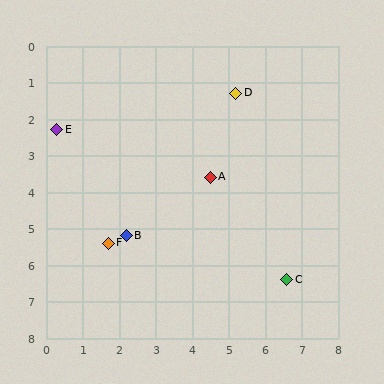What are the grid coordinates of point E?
Point E is at approximately (0.3, 2.3).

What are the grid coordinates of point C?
Point C is at approximately (6.6, 6.4).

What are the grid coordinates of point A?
Point A is at approximately (4.5, 3.6).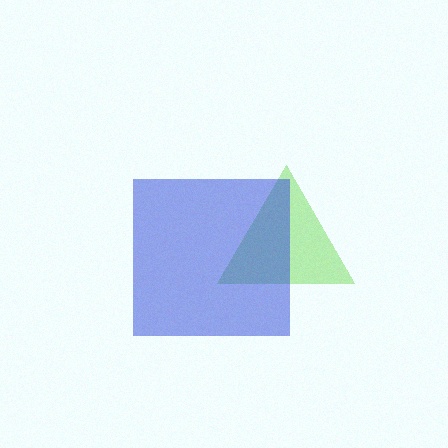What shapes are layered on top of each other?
The layered shapes are: a lime triangle, a blue square.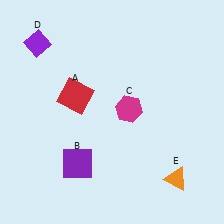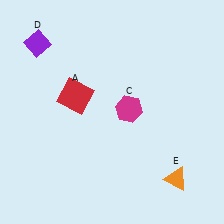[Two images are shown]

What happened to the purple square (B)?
The purple square (B) was removed in Image 2. It was in the bottom-left area of Image 1.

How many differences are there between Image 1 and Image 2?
There is 1 difference between the two images.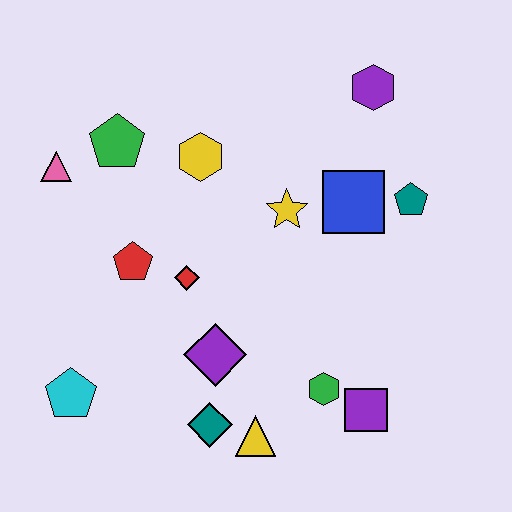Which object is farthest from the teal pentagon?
The cyan pentagon is farthest from the teal pentagon.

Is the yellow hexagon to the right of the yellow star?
No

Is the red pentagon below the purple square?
No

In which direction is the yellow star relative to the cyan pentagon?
The yellow star is to the right of the cyan pentagon.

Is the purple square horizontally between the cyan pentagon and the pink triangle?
No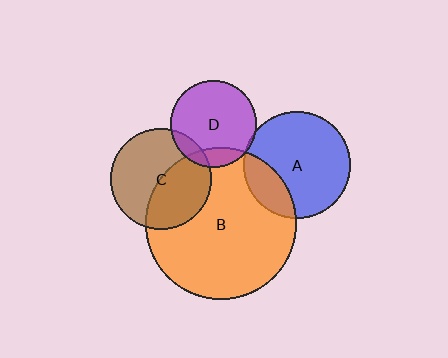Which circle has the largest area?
Circle B (orange).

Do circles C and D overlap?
Yes.